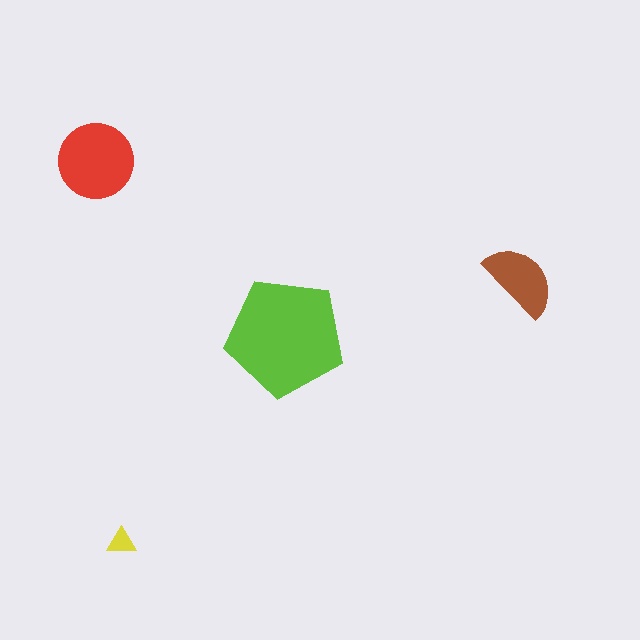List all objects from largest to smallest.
The lime pentagon, the red circle, the brown semicircle, the yellow triangle.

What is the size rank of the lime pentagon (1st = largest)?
1st.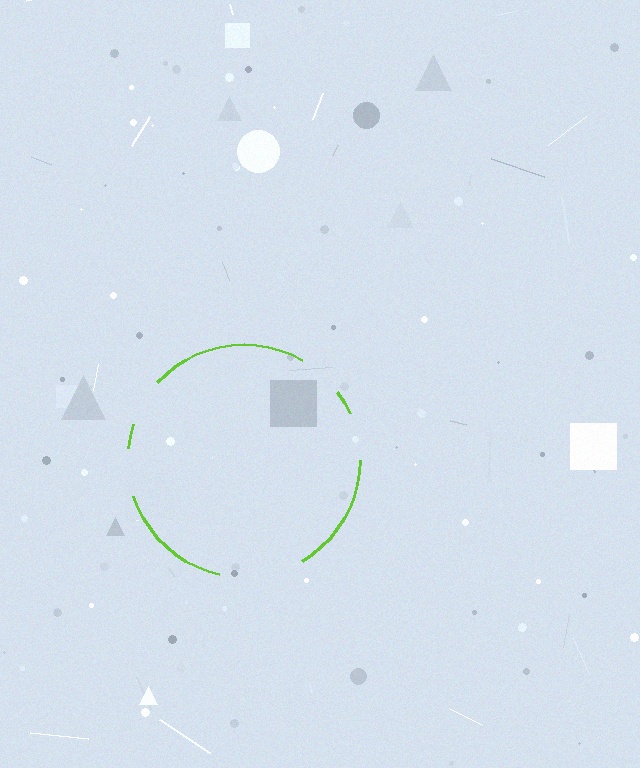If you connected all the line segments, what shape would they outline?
They would outline a circle.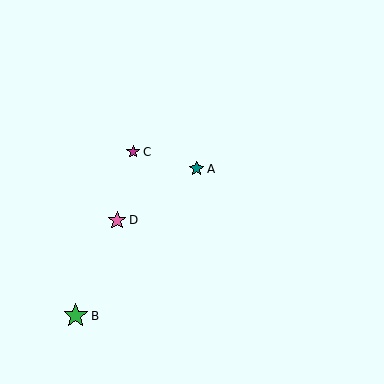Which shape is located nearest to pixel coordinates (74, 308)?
The green star (labeled B) at (76, 316) is nearest to that location.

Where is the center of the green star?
The center of the green star is at (76, 316).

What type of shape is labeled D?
Shape D is a pink star.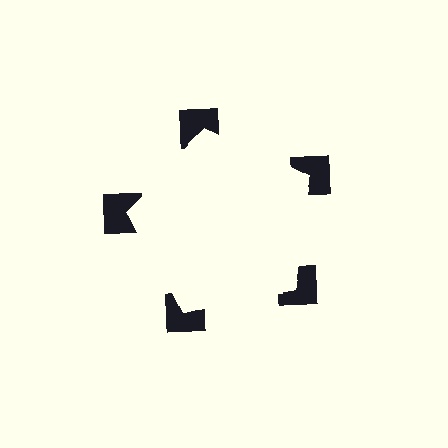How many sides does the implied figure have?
5 sides.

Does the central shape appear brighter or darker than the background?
It typically appears slightly brighter than the background, even though no actual brightness change is drawn.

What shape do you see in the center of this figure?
An illusory pentagon — its edges are inferred from the aligned wedge cuts in the notched squares, not physically drawn.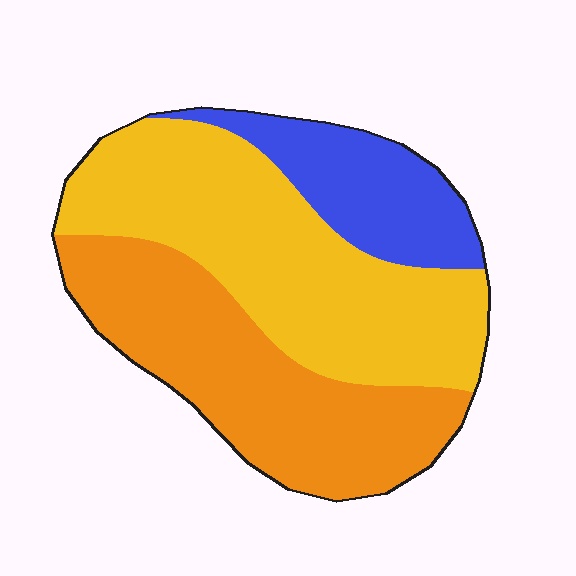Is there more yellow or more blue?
Yellow.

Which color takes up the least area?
Blue, at roughly 20%.